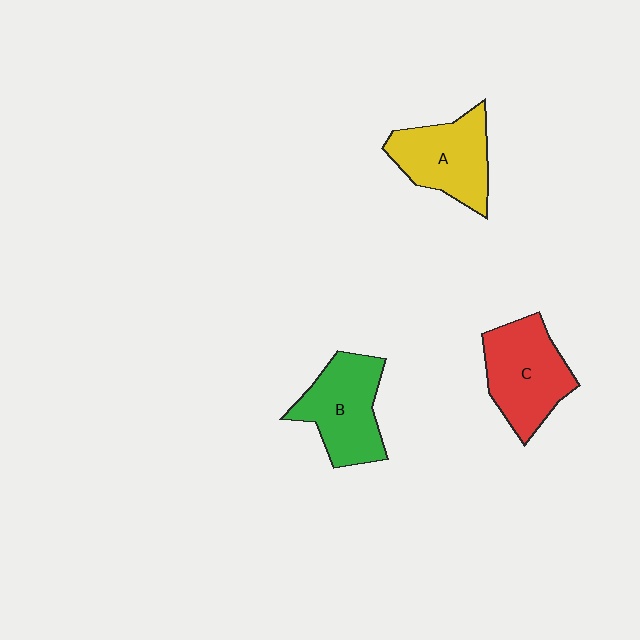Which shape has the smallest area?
Shape A (yellow).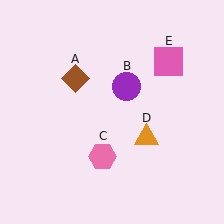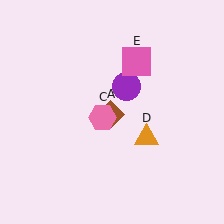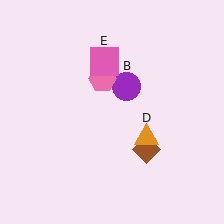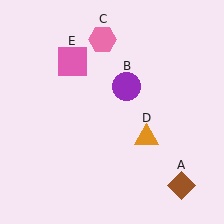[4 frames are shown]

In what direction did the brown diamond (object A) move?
The brown diamond (object A) moved down and to the right.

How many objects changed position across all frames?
3 objects changed position: brown diamond (object A), pink hexagon (object C), pink square (object E).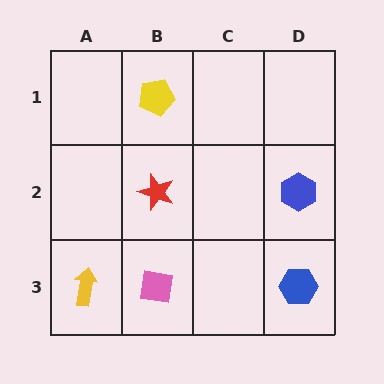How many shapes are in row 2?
2 shapes.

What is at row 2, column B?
A red star.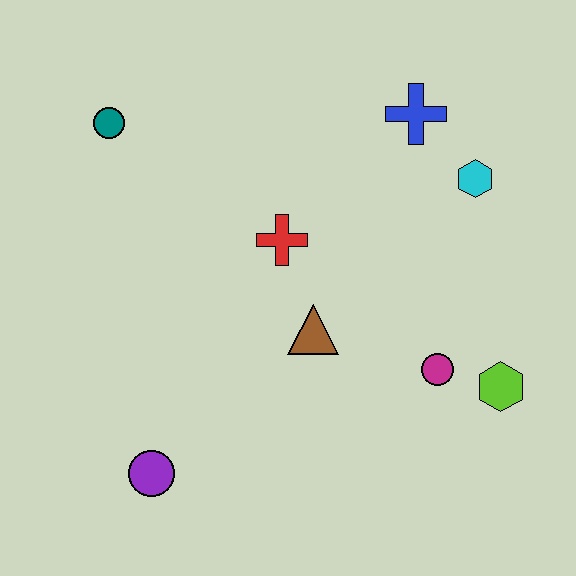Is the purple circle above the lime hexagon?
No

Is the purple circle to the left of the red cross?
Yes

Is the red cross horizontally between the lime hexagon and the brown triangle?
No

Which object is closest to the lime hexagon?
The magenta circle is closest to the lime hexagon.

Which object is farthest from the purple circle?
The blue cross is farthest from the purple circle.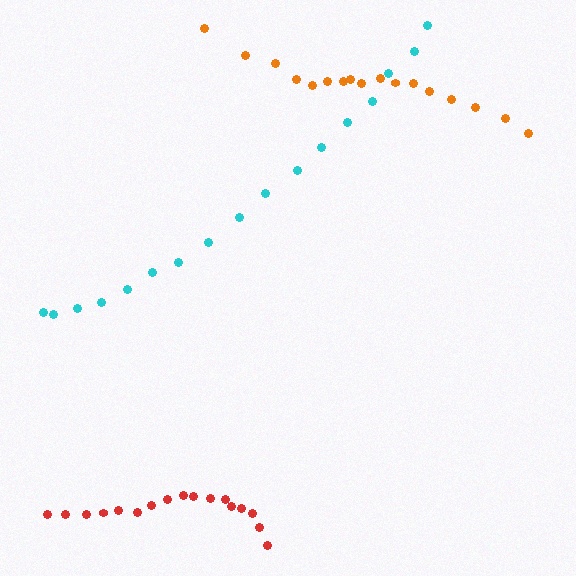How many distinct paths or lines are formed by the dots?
There are 3 distinct paths.